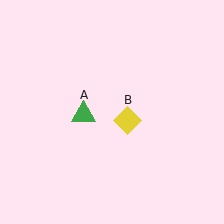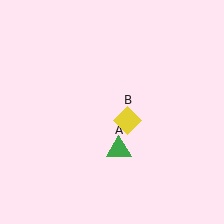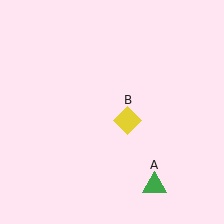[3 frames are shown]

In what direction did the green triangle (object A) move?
The green triangle (object A) moved down and to the right.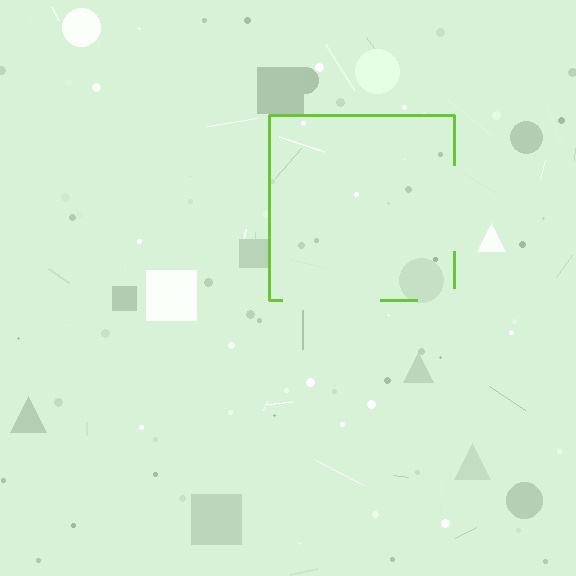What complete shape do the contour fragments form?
The contour fragments form a square.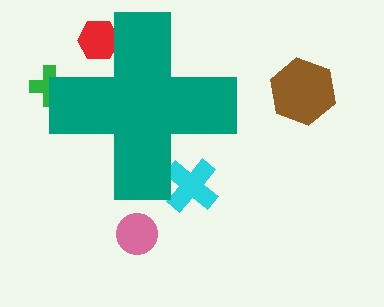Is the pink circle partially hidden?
No, the pink circle is fully visible.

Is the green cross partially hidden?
Yes, the green cross is partially hidden behind the teal cross.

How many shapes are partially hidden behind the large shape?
3 shapes are partially hidden.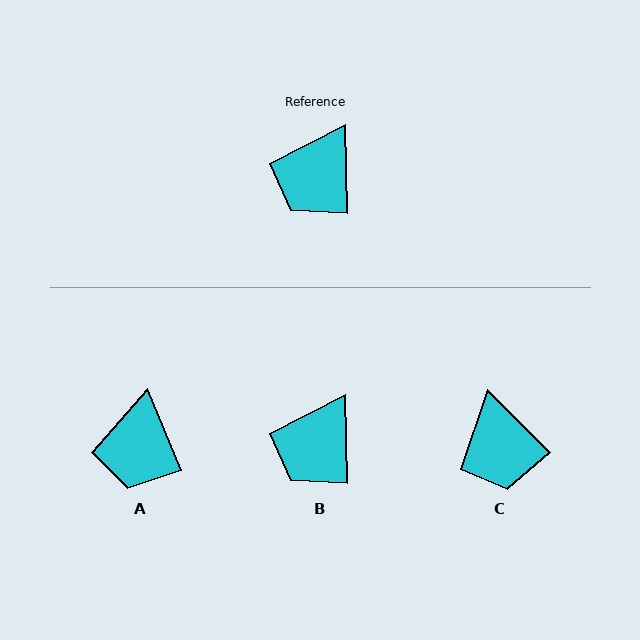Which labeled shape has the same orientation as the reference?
B.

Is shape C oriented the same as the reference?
No, it is off by about 43 degrees.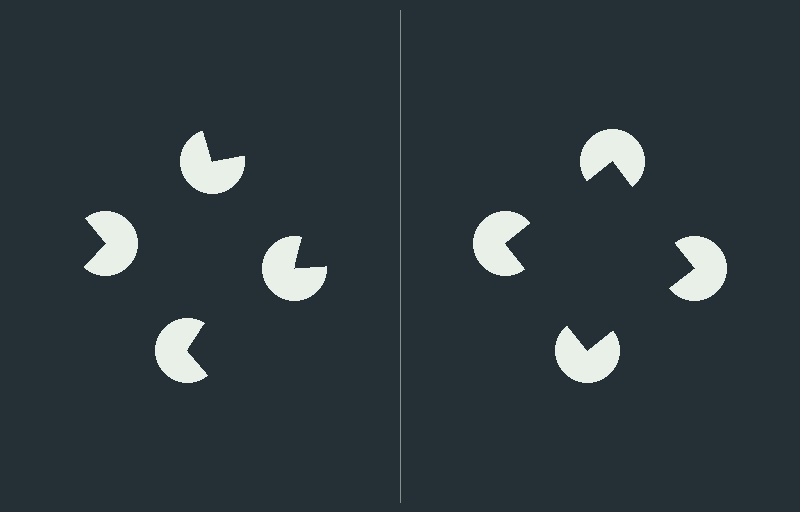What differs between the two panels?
The pac-man discs are positioned identically on both sides; only the wedge orientations differ. On the right they align to a square; on the left they are misaligned.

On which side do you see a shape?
An illusory square appears on the right side. On the left side the wedge cuts are rotated, so no coherent shape forms.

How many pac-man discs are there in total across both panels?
8 — 4 on each side.